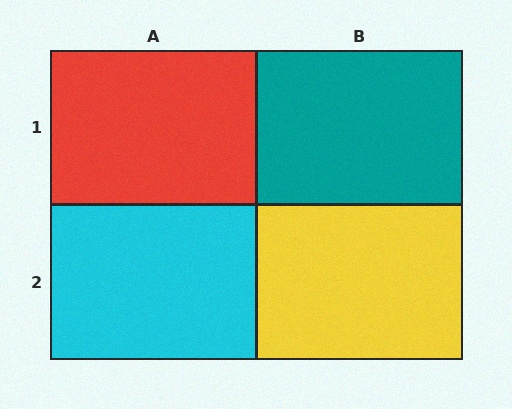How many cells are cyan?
1 cell is cyan.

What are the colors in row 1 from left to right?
Red, teal.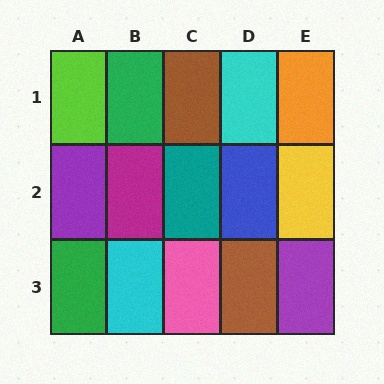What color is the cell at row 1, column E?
Orange.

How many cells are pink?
1 cell is pink.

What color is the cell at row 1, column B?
Green.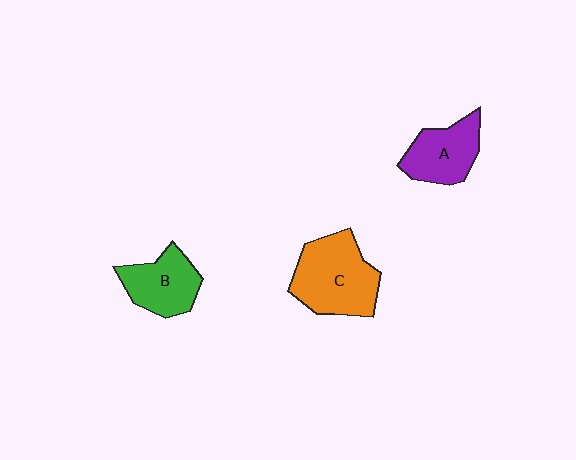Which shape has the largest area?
Shape C (orange).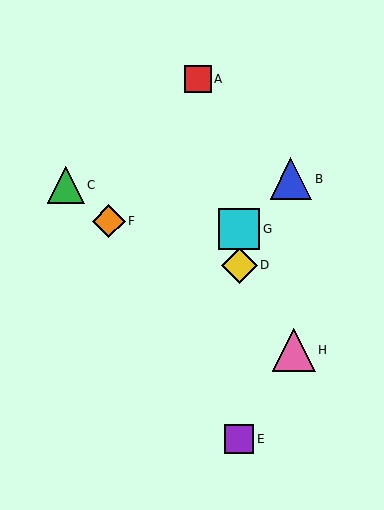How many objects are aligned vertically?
3 objects (D, E, G) are aligned vertically.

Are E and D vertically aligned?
Yes, both are at x≈239.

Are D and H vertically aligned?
No, D is at x≈239 and H is at x≈294.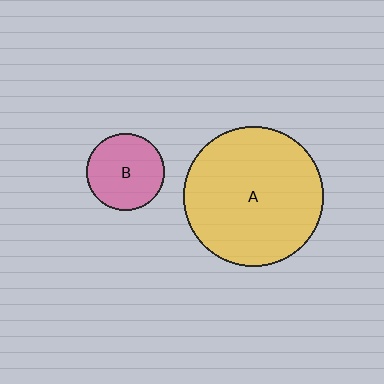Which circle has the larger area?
Circle A (yellow).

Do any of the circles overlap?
No, none of the circles overlap.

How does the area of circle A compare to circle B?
Approximately 3.2 times.